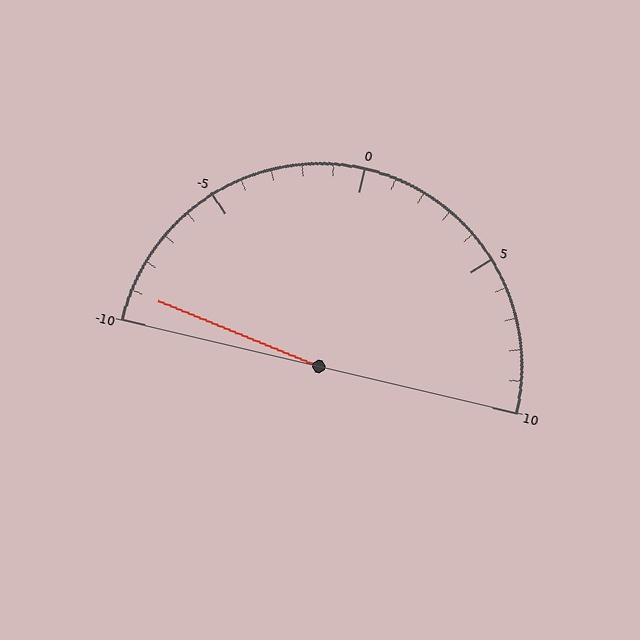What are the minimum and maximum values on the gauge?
The gauge ranges from -10 to 10.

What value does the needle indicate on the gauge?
The needle indicates approximately -9.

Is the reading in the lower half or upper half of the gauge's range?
The reading is in the lower half of the range (-10 to 10).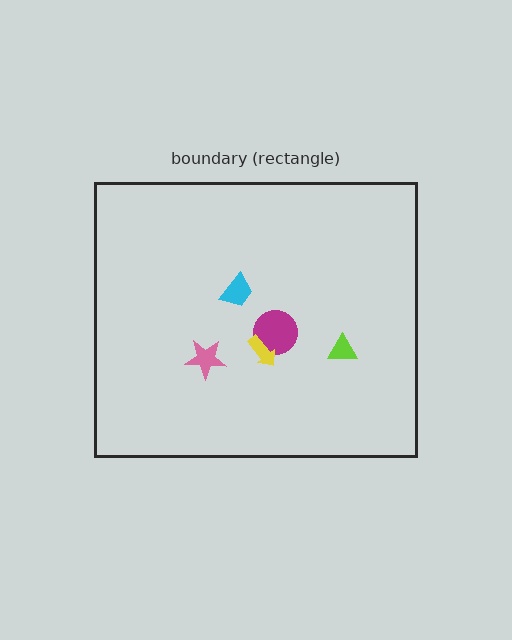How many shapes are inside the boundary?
5 inside, 0 outside.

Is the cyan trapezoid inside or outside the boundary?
Inside.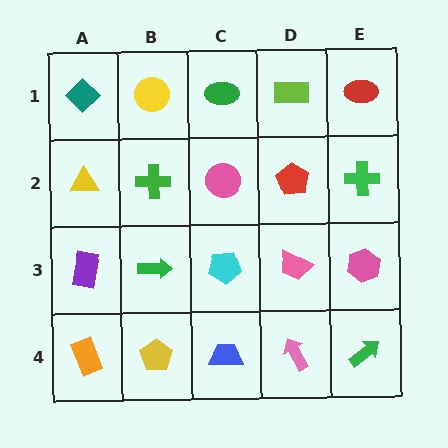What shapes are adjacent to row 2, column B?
A yellow circle (row 1, column B), a green arrow (row 3, column B), a yellow triangle (row 2, column A), a pink circle (row 2, column C).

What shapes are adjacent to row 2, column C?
A green ellipse (row 1, column C), a cyan pentagon (row 3, column C), a green cross (row 2, column B), a red pentagon (row 2, column D).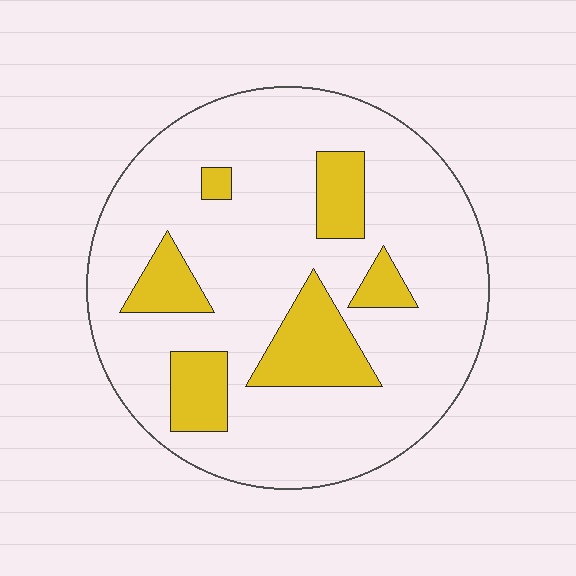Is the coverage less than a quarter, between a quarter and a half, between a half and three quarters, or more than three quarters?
Less than a quarter.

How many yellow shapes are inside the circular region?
6.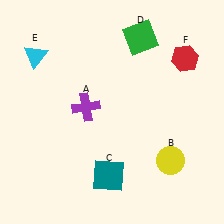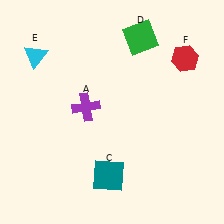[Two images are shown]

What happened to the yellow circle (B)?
The yellow circle (B) was removed in Image 2. It was in the bottom-right area of Image 1.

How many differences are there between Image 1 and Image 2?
There is 1 difference between the two images.